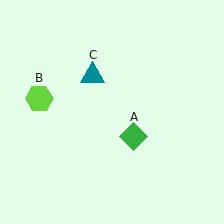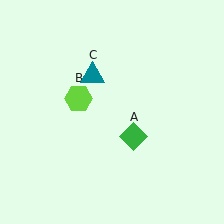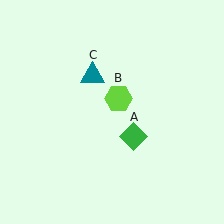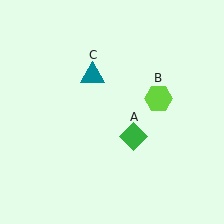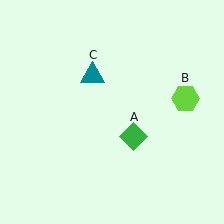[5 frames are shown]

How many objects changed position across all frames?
1 object changed position: lime hexagon (object B).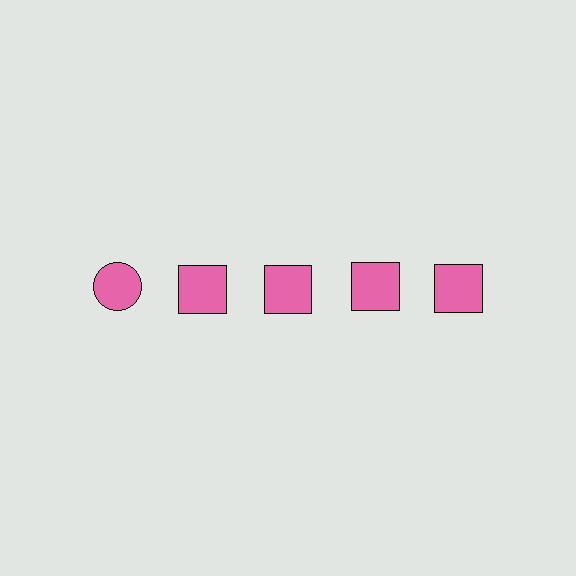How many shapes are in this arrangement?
There are 5 shapes arranged in a grid pattern.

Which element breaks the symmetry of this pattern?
The pink circle in the top row, leftmost column breaks the symmetry. All other shapes are pink squares.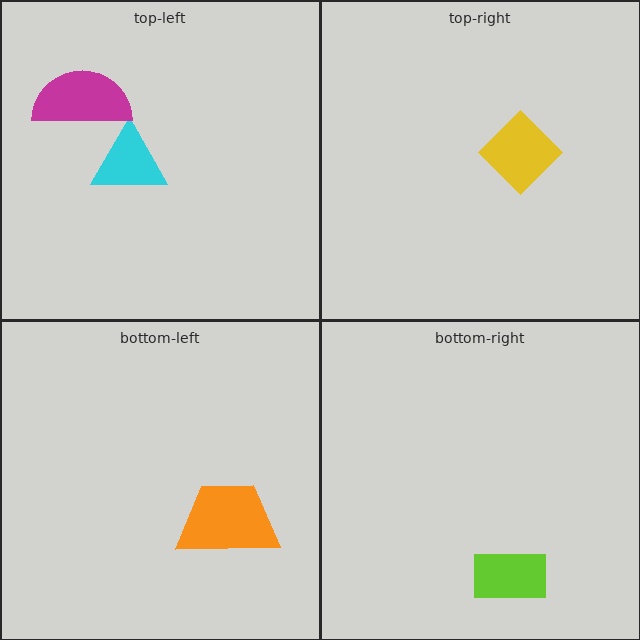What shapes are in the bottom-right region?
The lime rectangle.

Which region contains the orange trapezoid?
The bottom-left region.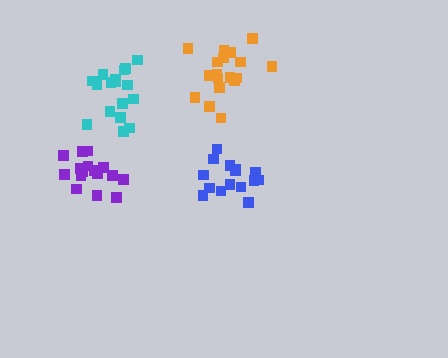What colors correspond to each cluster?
The clusters are colored: cyan, orange, purple, blue.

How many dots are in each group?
Group 1: 17 dots, Group 2: 18 dots, Group 3: 18 dots, Group 4: 15 dots (68 total).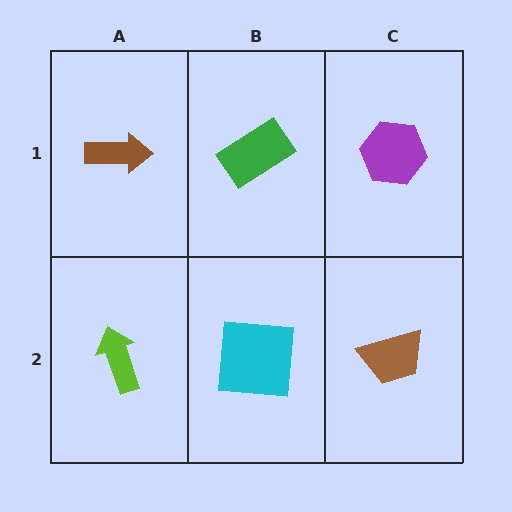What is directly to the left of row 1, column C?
A green rectangle.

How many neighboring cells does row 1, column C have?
2.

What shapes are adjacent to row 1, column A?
A lime arrow (row 2, column A), a green rectangle (row 1, column B).